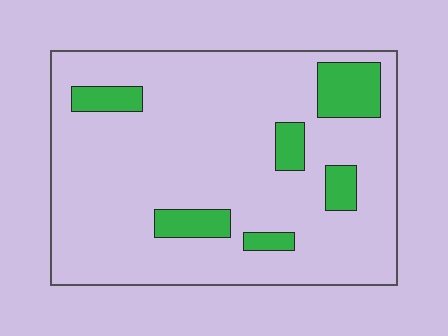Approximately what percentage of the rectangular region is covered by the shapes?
Approximately 15%.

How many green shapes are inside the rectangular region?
6.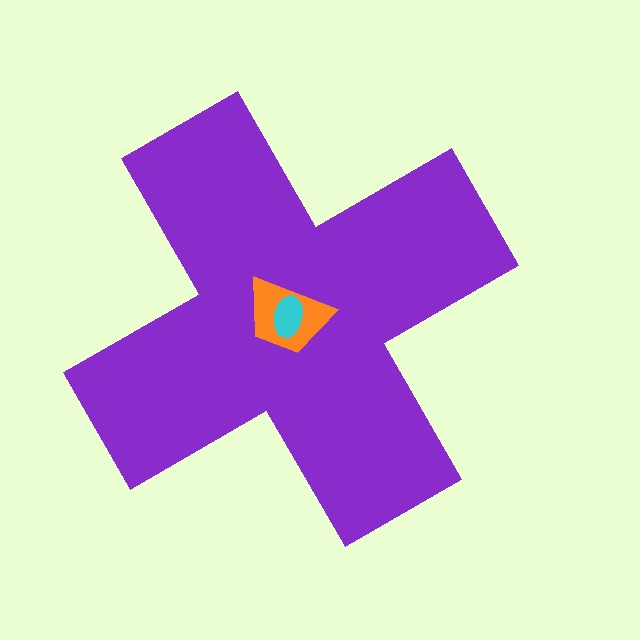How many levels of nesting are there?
3.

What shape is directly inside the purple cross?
The orange trapezoid.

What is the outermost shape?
The purple cross.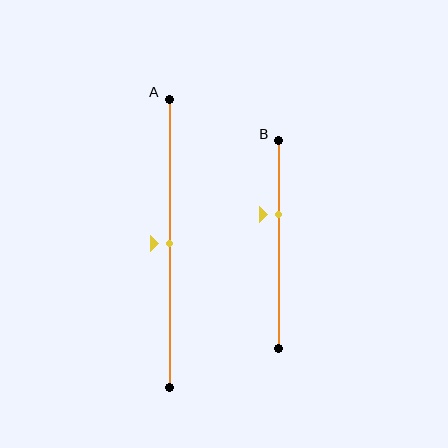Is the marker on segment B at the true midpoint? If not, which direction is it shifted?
No, the marker on segment B is shifted upward by about 15% of the segment length.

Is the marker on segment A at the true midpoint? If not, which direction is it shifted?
Yes, the marker on segment A is at the true midpoint.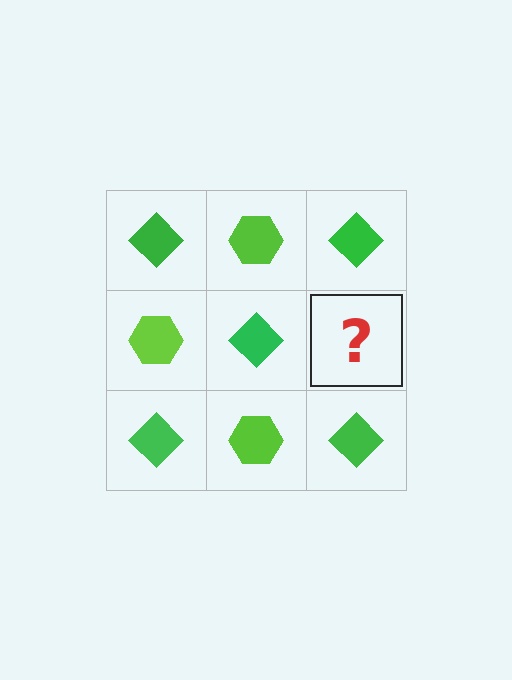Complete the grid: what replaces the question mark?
The question mark should be replaced with a lime hexagon.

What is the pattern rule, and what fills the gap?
The rule is that it alternates green diamond and lime hexagon in a checkerboard pattern. The gap should be filled with a lime hexagon.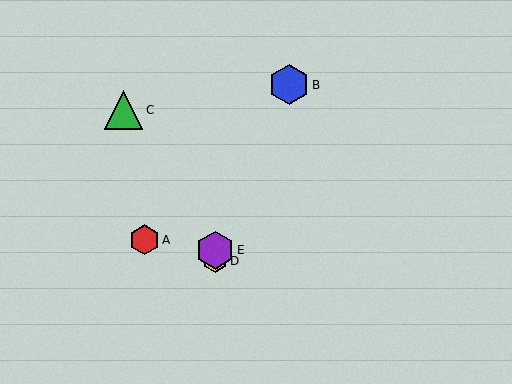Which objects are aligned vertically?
Objects D, E are aligned vertically.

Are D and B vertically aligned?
No, D is at x≈215 and B is at x≈289.